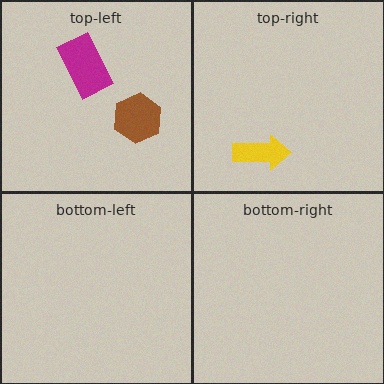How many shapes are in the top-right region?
1.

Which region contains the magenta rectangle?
The top-left region.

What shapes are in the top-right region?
The yellow arrow.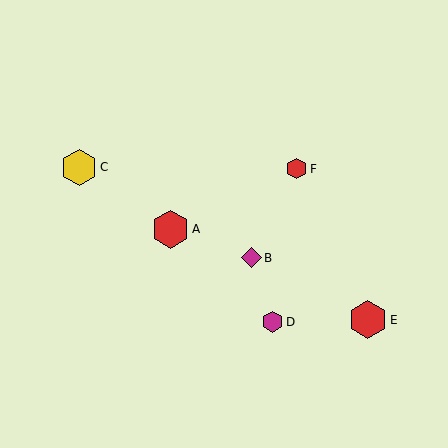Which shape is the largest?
The red hexagon (labeled A) is the largest.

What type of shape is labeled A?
Shape A is a red hexagon.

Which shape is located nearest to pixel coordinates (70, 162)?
The yellow hexagon (labeled C) at (79, 167) is nearest to that location.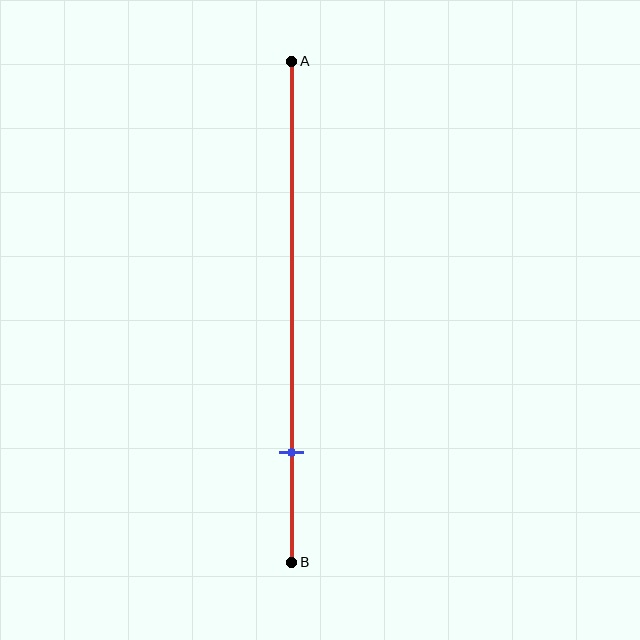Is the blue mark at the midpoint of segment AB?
No, the mark is at about 80% from A, not at the 50% midpoint.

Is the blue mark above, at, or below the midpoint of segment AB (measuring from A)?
The blue mark is below the midpoint of segment AB.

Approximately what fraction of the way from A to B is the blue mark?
The blue mark is approximately 80% of the way from A to B.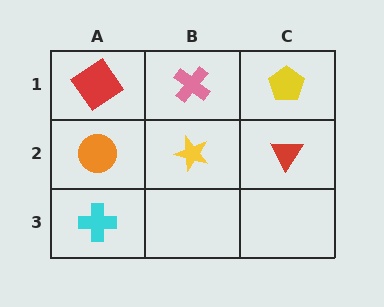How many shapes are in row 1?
3 shapes.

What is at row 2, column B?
A yellow star.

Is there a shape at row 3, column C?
No, that cell is empty.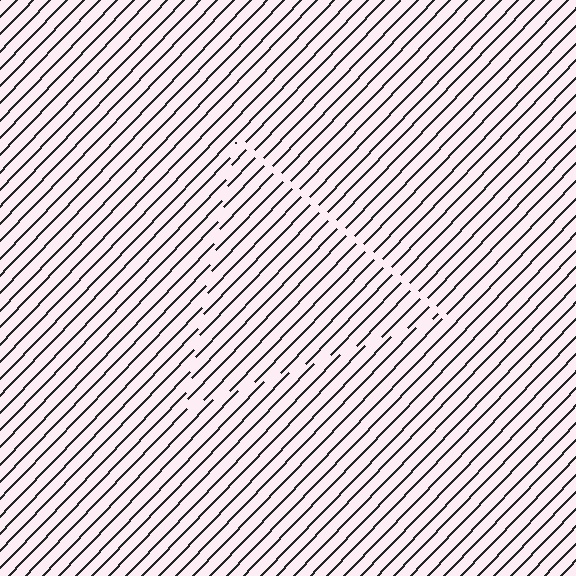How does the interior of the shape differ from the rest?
The interior of the shape contains the same grating, shifted by half a period — the contour is defined by the phase discontinuity where line-ends from the inner and outer gratings abut.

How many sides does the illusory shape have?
3 sides — the line-ends trace a triangle.